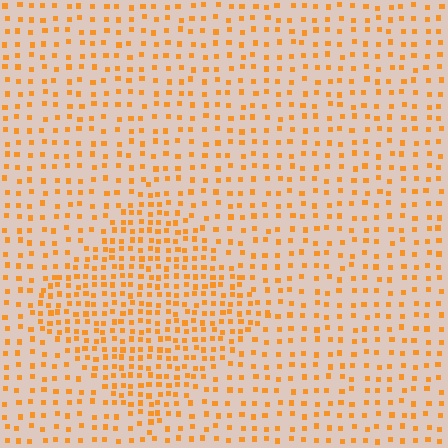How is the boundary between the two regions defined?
The boundary is defined by a change in element density (approximately 1.9x ratio). All elements are the same color, size, and shape.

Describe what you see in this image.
The image contains small orange elements arranged at two different densities. A diamond-shaped region is visible where the elements are more densely packed than the surrounding area.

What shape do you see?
I see a diamond.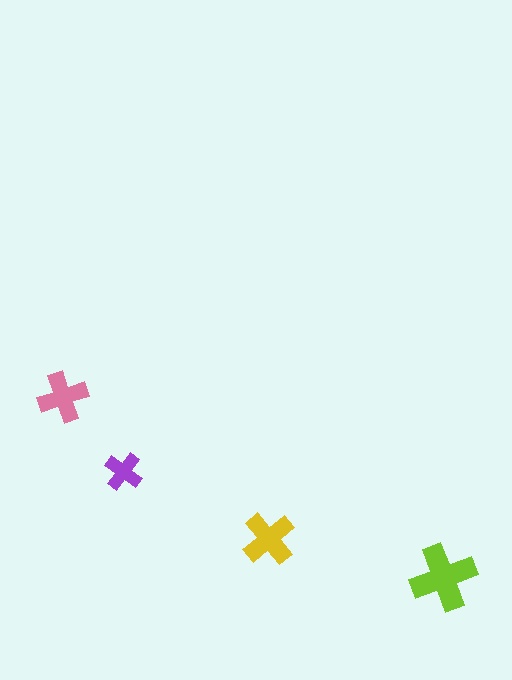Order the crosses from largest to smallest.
the lime one, the yellow one, the pink one, the purple one.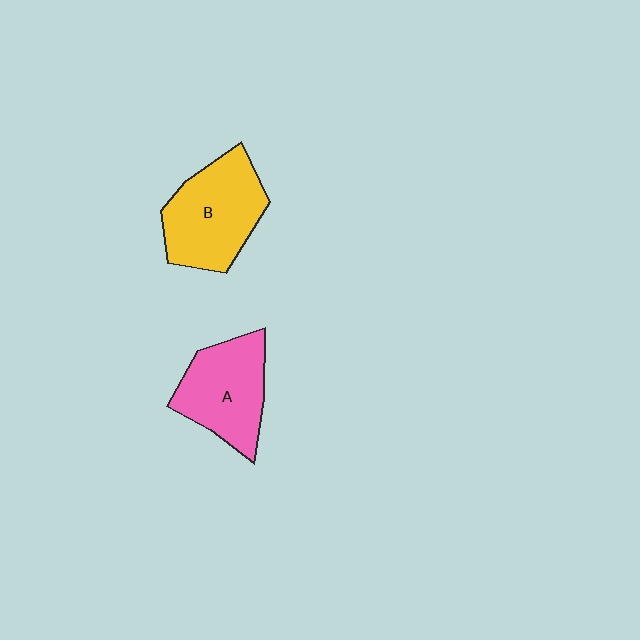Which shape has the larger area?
Shape B (yellow).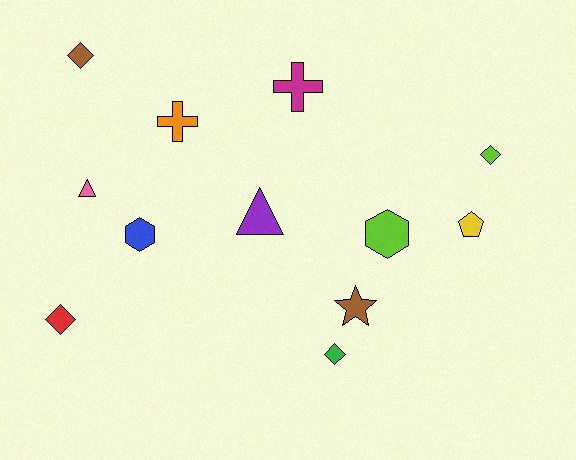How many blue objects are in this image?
There is 1 blue object.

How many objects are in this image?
There are 12 objects.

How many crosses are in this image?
There are 2 crosses.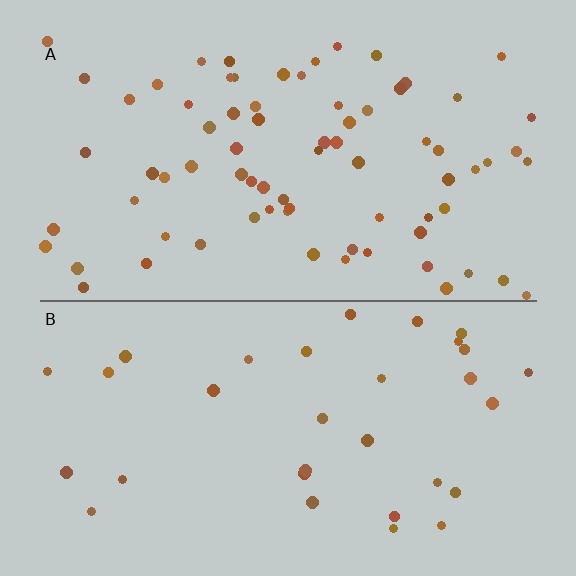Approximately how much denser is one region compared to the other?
Approximately 2.3× — region A over region B.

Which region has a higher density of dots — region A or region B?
A (the top).